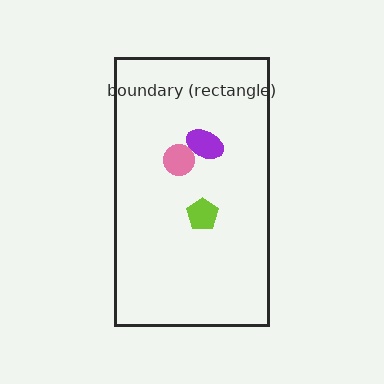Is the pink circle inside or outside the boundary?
Inside.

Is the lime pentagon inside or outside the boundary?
Inside.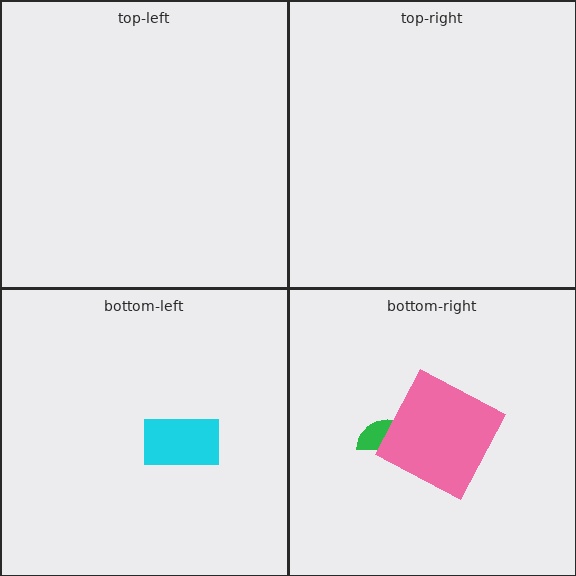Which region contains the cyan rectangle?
The bottom-left region.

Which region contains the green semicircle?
The bottom-right region.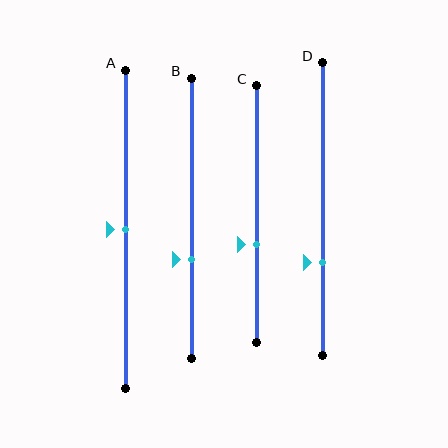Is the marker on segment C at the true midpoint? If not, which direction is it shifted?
No, the marker on segment C is shifted downward by about 12% of the segment length.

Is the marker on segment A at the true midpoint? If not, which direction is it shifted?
Yes, the marker on segment A is at the true midpoint.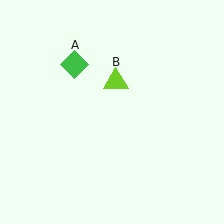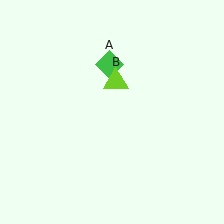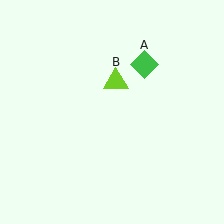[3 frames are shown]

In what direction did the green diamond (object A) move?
The green diamond (object A) moved right.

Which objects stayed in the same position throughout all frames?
Lime triangle (object B) remained stationary.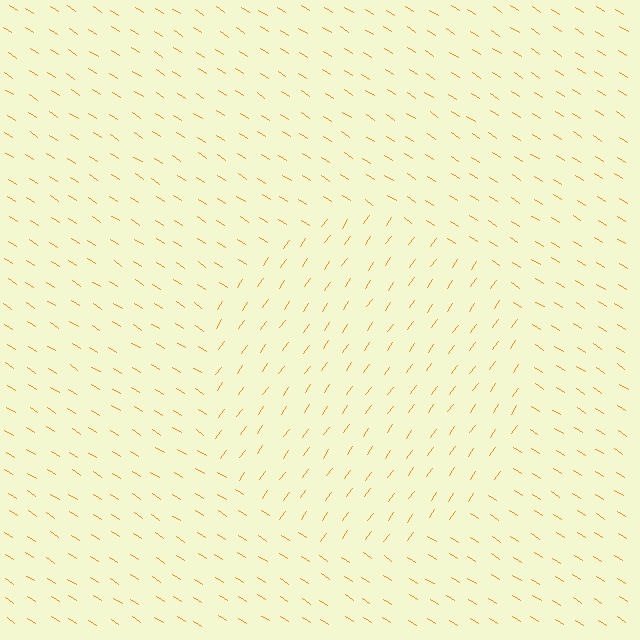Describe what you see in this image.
The image is filled with small orange line segments. A circle region in the image has lines oriented differently from the surrounding lines, creating a visible texture boundary.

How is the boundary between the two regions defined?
The boundary is defined purely by a change in line orientation (approximately 88 degrees difference). All lines are the same color and thickness.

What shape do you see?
I see a circle.